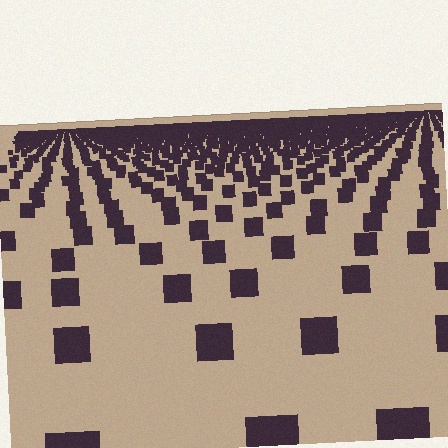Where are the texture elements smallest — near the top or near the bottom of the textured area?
Near the top.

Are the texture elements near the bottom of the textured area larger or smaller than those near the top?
Larger. Near the bottom, elements are closer to the viewer and appear at a bigger on-screen size.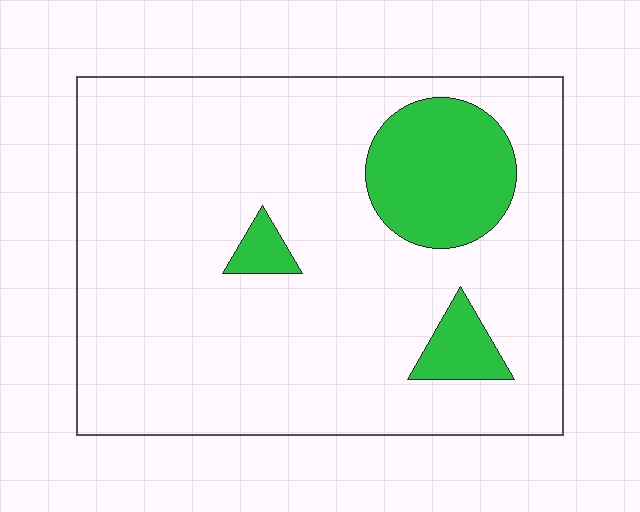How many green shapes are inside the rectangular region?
3.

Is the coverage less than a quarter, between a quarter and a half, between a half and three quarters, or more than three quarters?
Less than a quarter.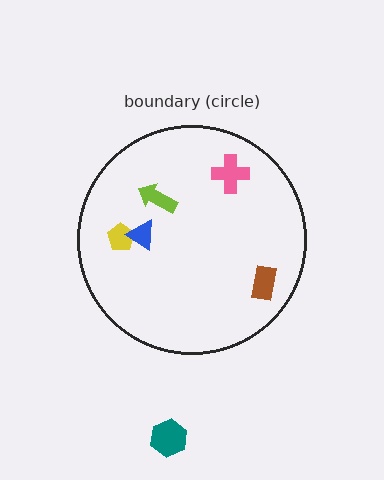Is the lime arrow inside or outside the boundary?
Inside.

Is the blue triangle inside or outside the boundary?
Inside.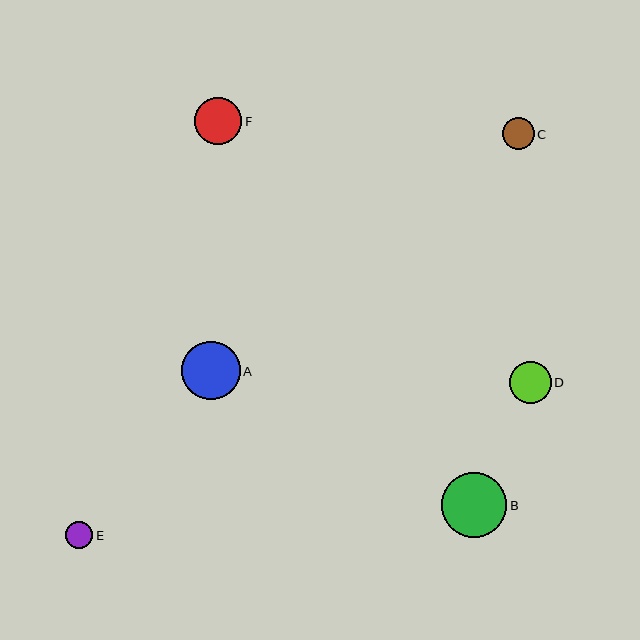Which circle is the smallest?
Circle E is the smallest with a size of approximately 27 pixels.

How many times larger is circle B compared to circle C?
Circle B is approximately 2.0 times the size of circle C.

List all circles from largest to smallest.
From largest to smallest: B, A, F, D, C, E.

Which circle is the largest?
Circle B is the largest with a size of approximately 65 pixels.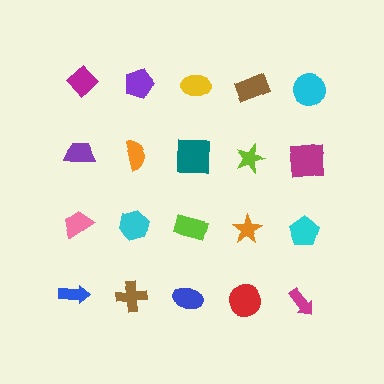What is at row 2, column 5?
A magenta square.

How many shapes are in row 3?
5 shapes.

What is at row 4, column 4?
A red circle.